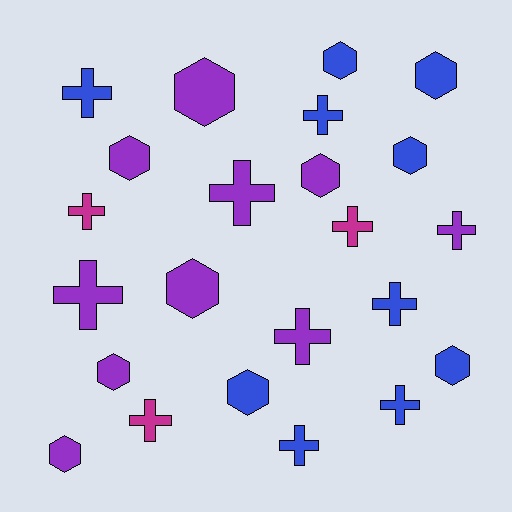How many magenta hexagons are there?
There are no magenta hexagons.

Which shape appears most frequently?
Cross, with 12 objects.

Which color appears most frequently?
Purple, with 10 objects.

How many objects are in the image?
There are 23 objects.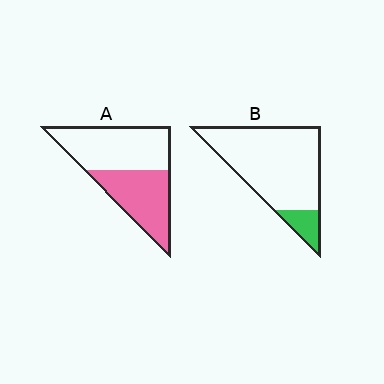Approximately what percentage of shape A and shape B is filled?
A is approximately 45% and B is approximately 15%.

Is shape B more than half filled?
No.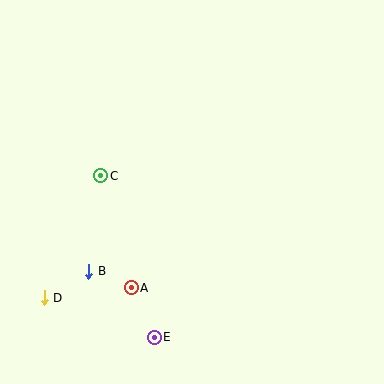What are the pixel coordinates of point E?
Point E is at (154, 337).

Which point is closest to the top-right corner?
Point C is closest to the top-right corner.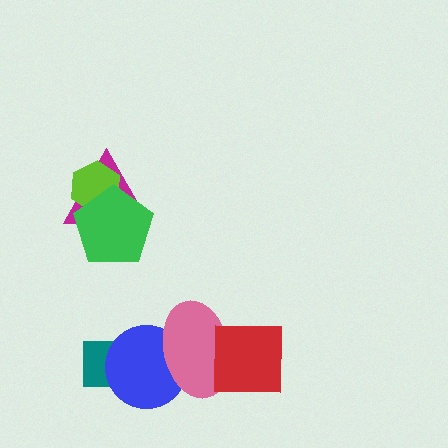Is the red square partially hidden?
No, no other shape covers it.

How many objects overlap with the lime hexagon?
2 objects overlap with the lime hexagon.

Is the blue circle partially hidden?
Yes, it is partially covered by another shape.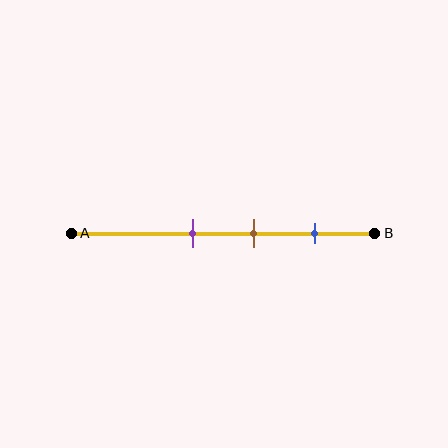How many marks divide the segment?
There are 3 marks dividing the segment.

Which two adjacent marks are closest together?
The purple and brown marks are the closest adjacent pair.